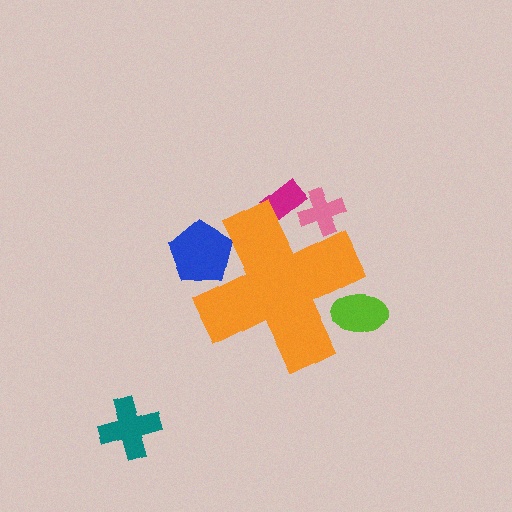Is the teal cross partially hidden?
No, the teal cross is fully visible.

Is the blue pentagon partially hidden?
Yes, the blue pentagon is partially hidden behind the orange cross.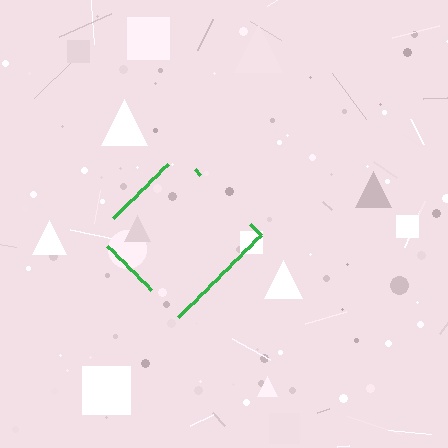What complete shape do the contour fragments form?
The contour fragments form a diamond.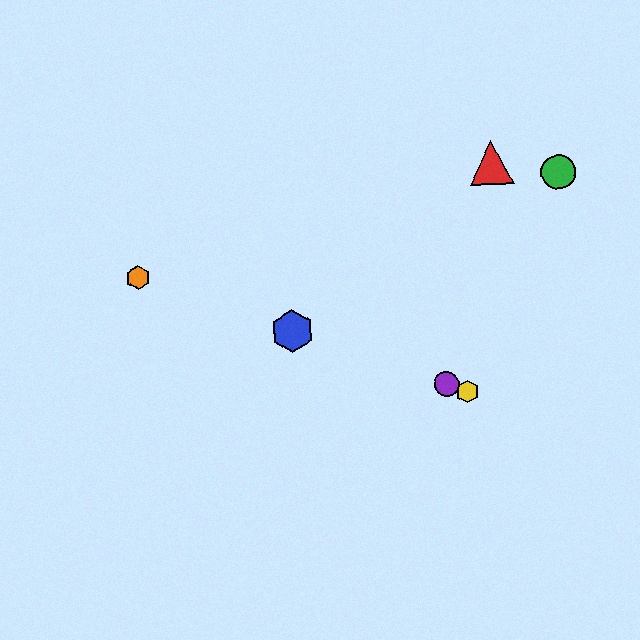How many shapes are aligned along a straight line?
4 shapes (the blue hexagon, the yellow hexagon, the purple circle, the orange hexagon) are aligned along a straight line.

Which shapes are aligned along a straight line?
The blue hexagon, the yellow hexagon, the purple circle, the orange hexagon are aligned along a straight line.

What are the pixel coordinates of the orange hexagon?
The orange hexagon is at (138, 277).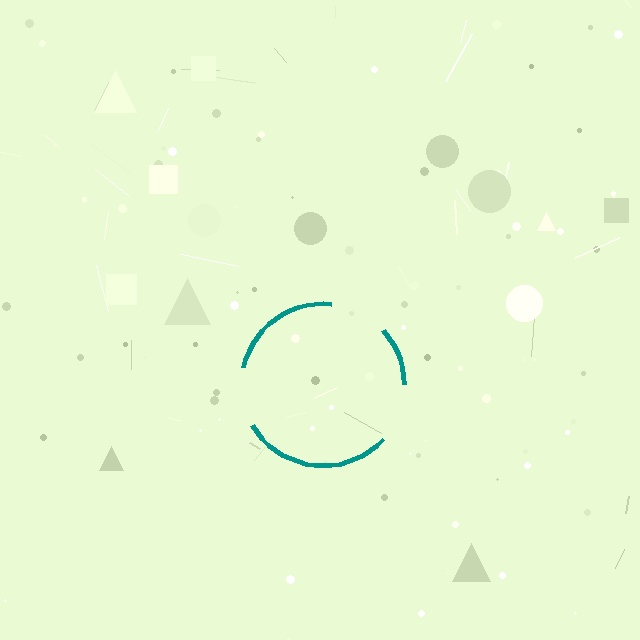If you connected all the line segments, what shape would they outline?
They would outline a circle.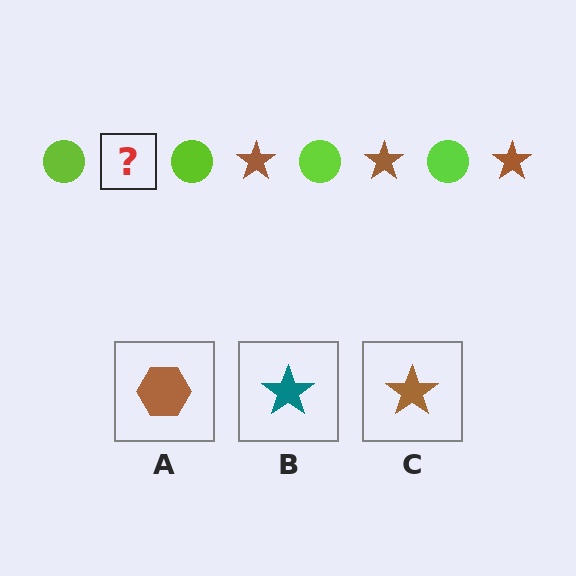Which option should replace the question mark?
Option C.